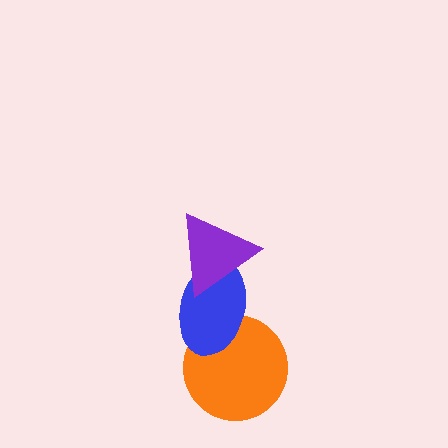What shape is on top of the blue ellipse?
The purple triangle is on top of the blue ellipse.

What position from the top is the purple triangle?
The purple triangle is 1st from the top.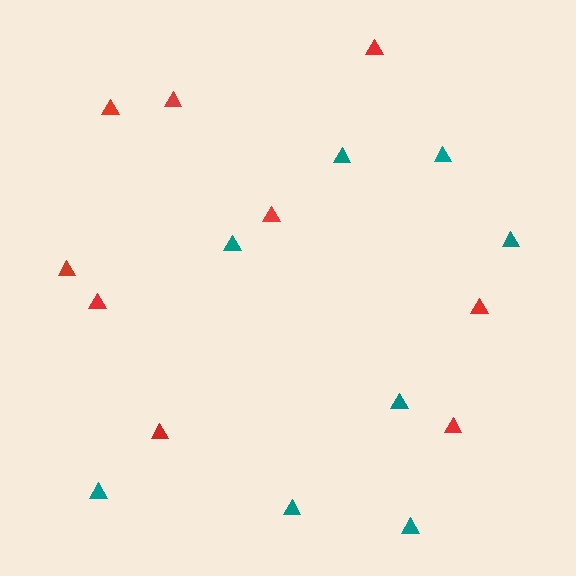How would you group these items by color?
There are 2 groups: one group of teal triangles (8) and one group of red triangles (9).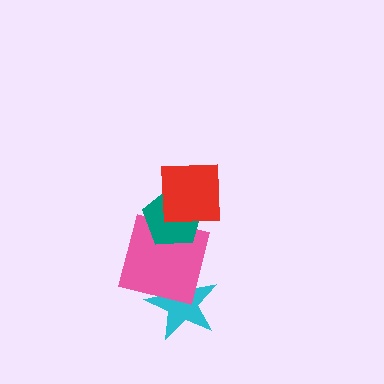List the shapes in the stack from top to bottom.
From top to bottom: the red square, the teal pentagon, the pink square, the cyan star.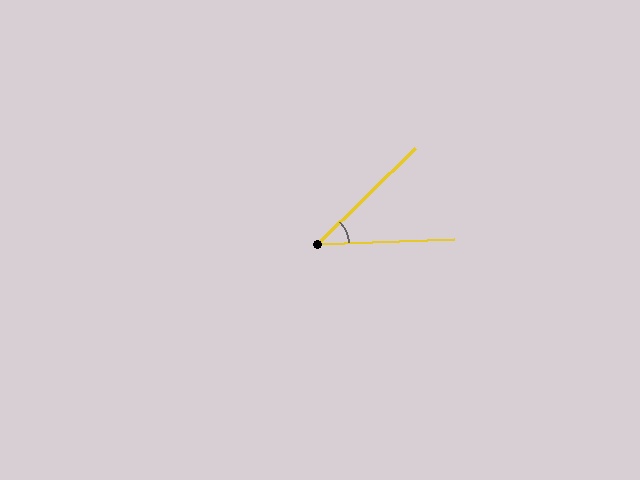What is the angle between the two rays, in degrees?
Approximately 42 degrees.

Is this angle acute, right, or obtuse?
It is acute.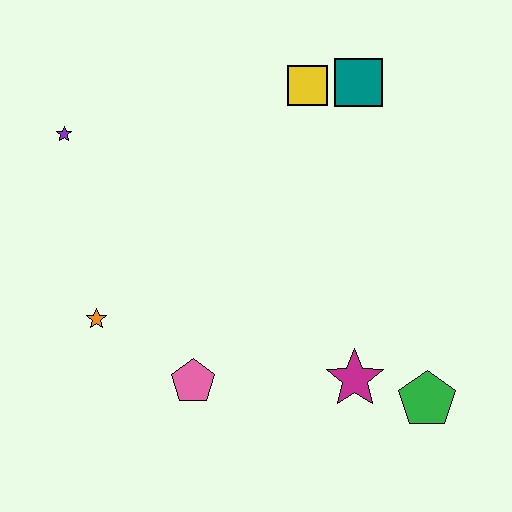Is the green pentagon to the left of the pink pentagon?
No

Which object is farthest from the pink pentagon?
The teal square is farthest from the pink pentagon.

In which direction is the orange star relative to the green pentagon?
The orange star is to the left of the green pentagon.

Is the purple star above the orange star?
Yes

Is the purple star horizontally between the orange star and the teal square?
No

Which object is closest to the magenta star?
The green pentagon is closest to the magenta star.